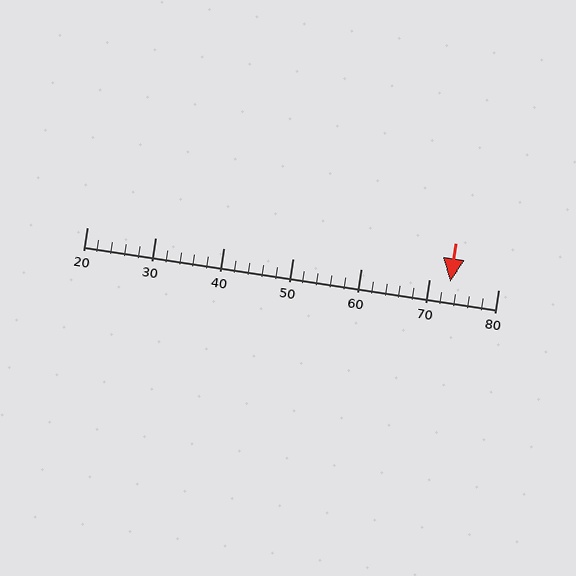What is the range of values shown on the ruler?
The ruler shows values from 20 to 80.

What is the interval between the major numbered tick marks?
The major tick marks are spaced 10 units apart.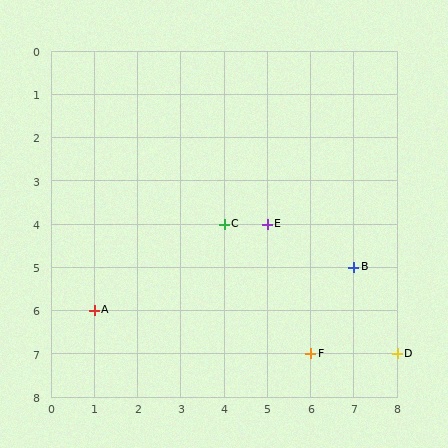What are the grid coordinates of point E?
Point E is at grid coordinates (5, 4).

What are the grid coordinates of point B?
Point B is at grid coordinates (7, 5).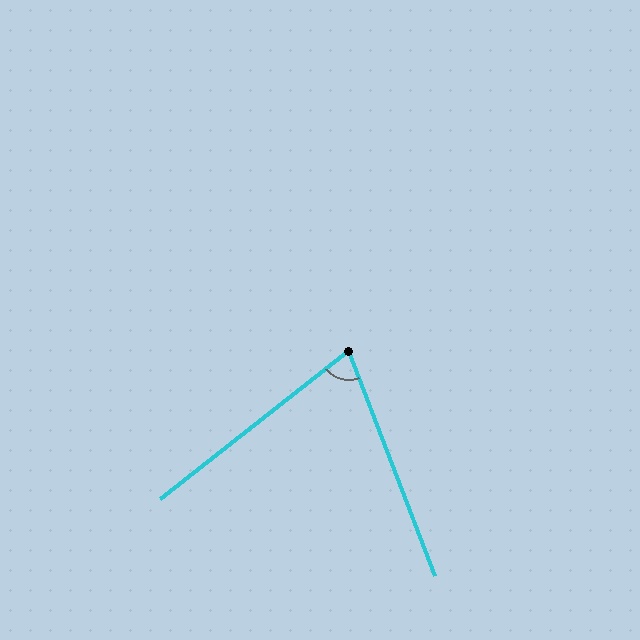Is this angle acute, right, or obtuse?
It is acute.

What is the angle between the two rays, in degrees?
Approximately 73 degrees.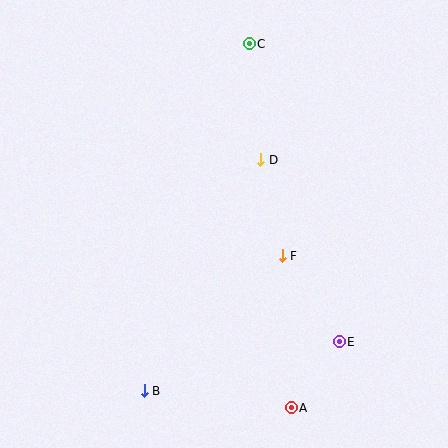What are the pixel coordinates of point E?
Point E is at (339, 342).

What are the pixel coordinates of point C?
Point C is at (249, 44).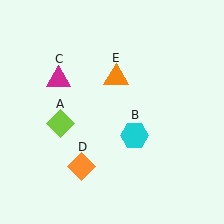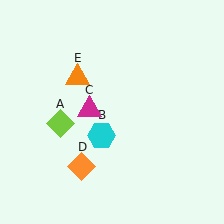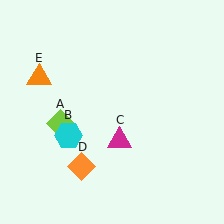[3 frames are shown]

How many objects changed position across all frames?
3 objects changed position: cyan hexagon (object B), magenta triangle (object C), orange triangle (object E).